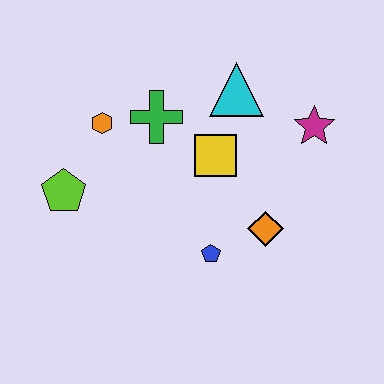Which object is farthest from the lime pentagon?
The magenta star is farthest from the lime pentagon.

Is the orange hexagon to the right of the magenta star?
No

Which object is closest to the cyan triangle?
The yellow square is closest to the cyan triangle.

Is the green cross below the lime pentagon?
No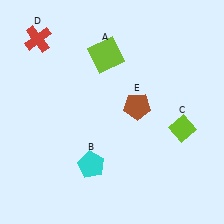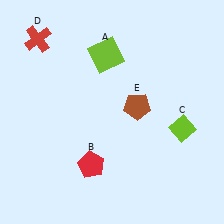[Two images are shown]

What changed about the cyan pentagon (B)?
In Image 1, B is cyan. In Image 2, it changed to red.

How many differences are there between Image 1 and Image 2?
There is 1 difference between the two images.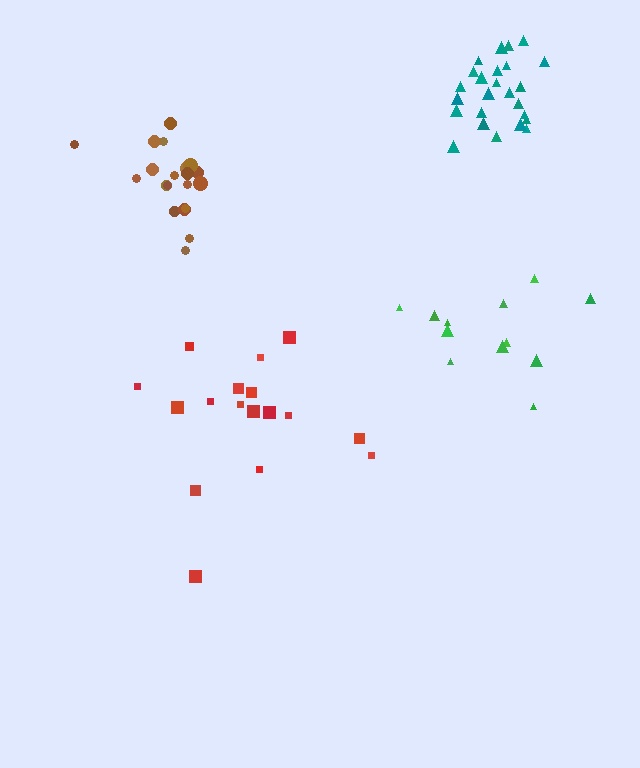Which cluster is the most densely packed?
Teal.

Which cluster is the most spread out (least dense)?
Red.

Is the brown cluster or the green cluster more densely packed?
Brown.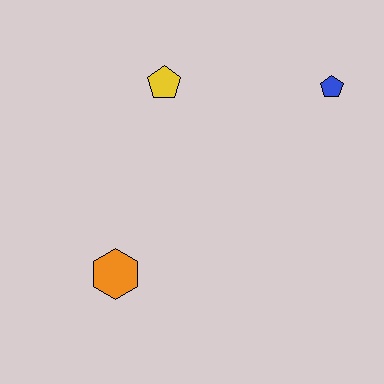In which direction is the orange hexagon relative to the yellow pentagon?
The orange hexagon is below the yellow pentagon.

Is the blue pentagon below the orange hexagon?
No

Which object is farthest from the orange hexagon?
The blue pentagon is farthest from the orange hexagon.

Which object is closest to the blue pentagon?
The yellow pentagon is closest to the blue pentagon.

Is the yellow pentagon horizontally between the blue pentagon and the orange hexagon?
Yes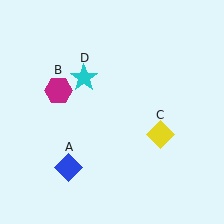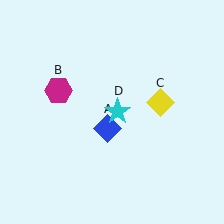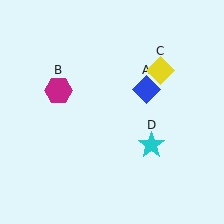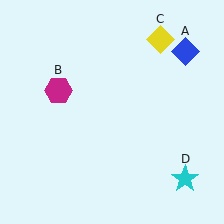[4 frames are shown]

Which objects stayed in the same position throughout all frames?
Magenta hexagon (object B) remained stationary.